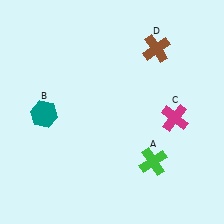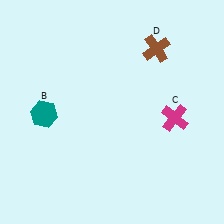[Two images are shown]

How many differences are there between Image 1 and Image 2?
There is 1 difference between the two images.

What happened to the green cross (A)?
The green cross (A) was removed in Image 2. It was in the bottom-right area of Image 1.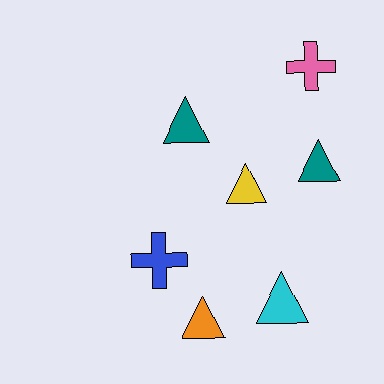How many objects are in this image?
There are 7 objects.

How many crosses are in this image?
There are 2 crosses.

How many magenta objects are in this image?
There are no magenta objects.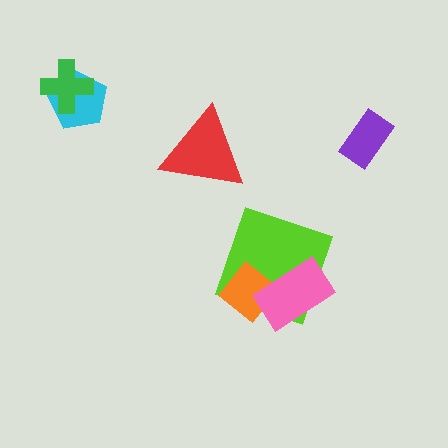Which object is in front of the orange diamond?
The pink rectangle is in front of the orange diamond.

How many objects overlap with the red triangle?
0 objects overlap with the red triangle.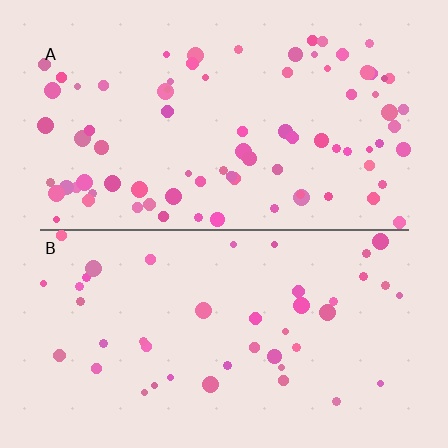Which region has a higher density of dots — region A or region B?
A (the top).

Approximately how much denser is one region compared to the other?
Approximately 1.9× — region A over region B.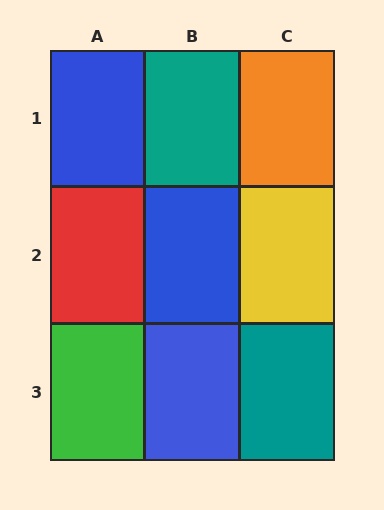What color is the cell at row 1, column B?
Teal.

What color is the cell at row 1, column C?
Orange.